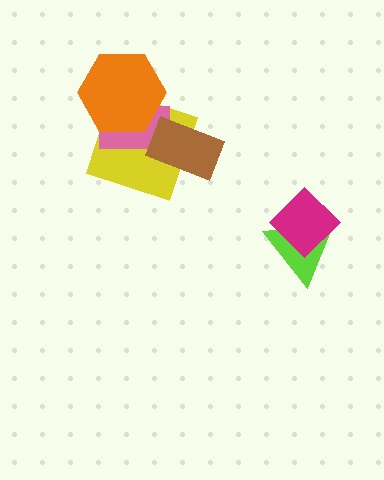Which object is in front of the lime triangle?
The magenta diamond is in front of the lime triangle.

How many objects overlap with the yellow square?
3 objects overlap with the yellow square.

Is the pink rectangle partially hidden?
Yes, it is partially covered by another shape.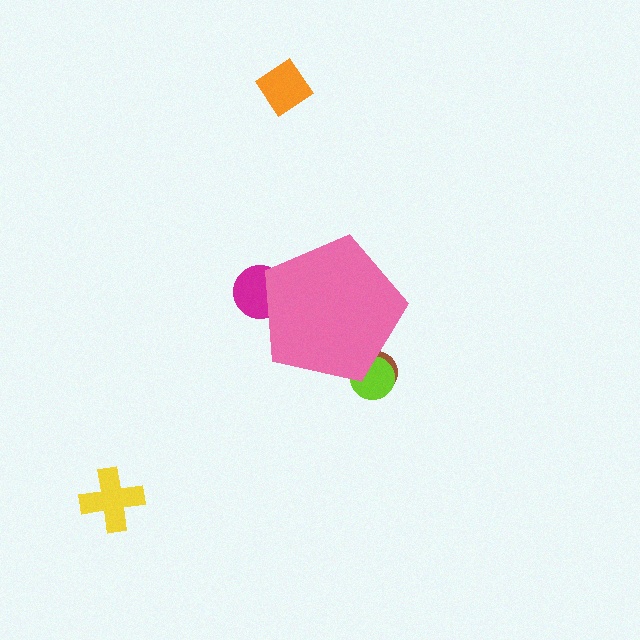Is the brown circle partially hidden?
Yes, the brown circle is partially hidden behind the pink pentagon.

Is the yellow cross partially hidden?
No, the yellow cross is fully visible.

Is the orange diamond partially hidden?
No, the orange diamond is fully visible.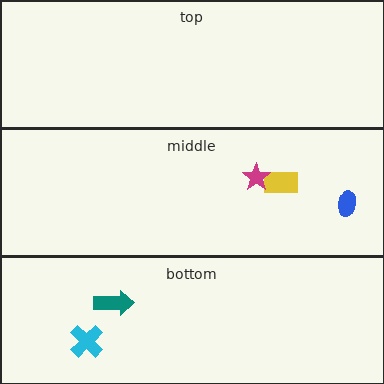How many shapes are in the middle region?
3.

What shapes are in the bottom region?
The cyan cross, the teal arrow.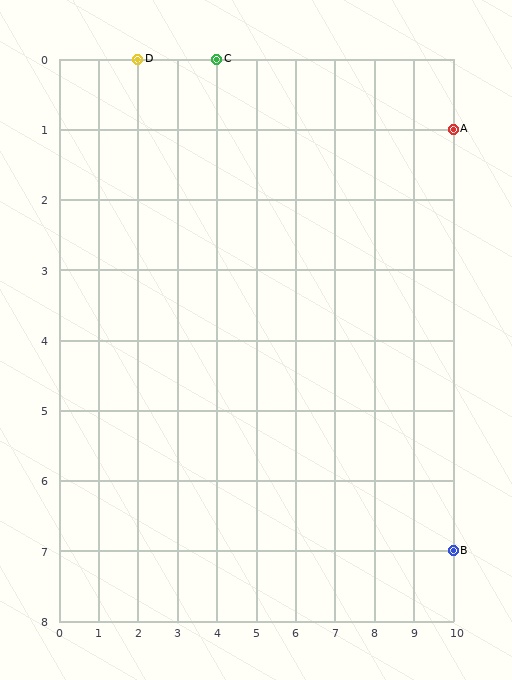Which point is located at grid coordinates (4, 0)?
Point C is at (4, 0).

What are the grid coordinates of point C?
Point C is at grid coordinates (4, 0).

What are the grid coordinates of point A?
Point A is at grid coordinates (10, 1).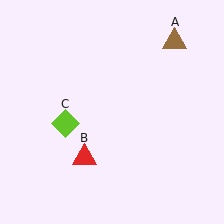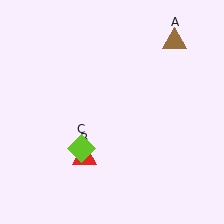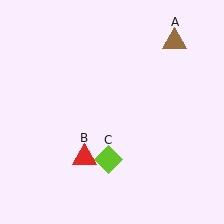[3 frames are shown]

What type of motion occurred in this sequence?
The lime diamond (object C) rotated counterclockwise around the center of the scene.